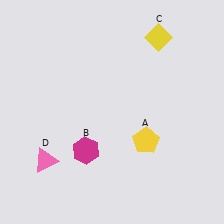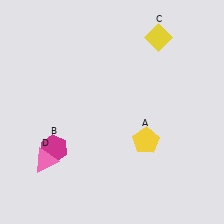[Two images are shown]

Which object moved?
The magenta hexagon (B) moved left.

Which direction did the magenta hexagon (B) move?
The magenta hexagon (B) moved left.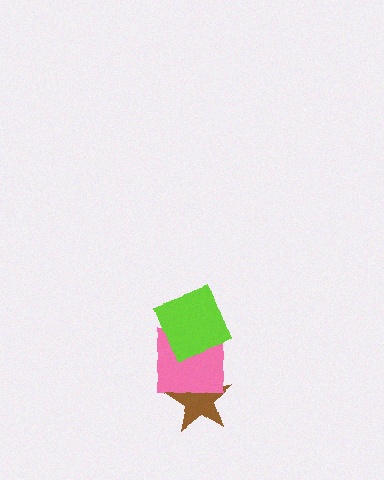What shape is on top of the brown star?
The pink square is on top of the brown star.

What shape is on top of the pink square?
The lime square is on top of the pink square.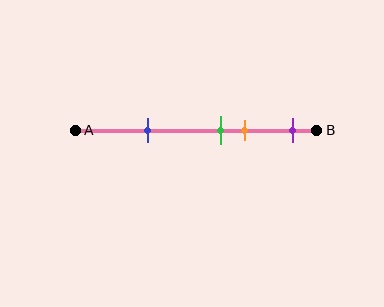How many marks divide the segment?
There are 4 marks dividing the segment.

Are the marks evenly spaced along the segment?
No, the marks are not evenly spaced.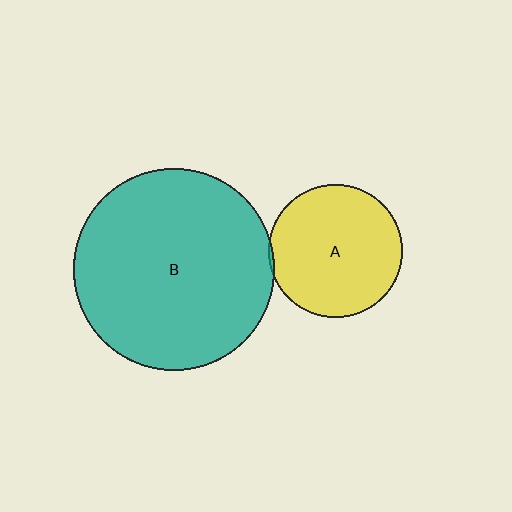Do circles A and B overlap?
Yes.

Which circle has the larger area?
Circle B (teal).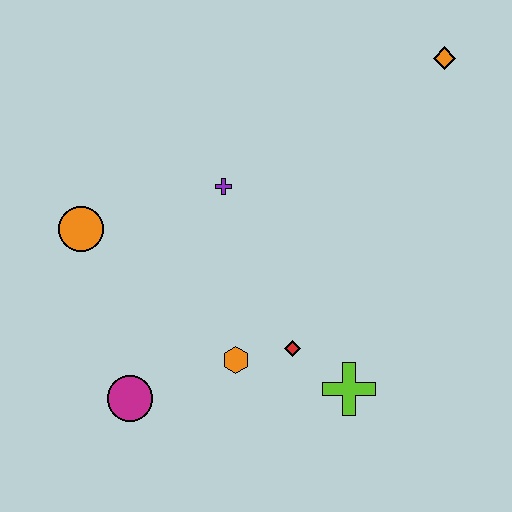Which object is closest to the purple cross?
The orange circle is closest to the purple cross.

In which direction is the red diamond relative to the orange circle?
The red diamond is to the right of the orange circle.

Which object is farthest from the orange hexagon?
The orange diamond is farthest from the orange hexagon.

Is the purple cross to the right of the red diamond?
No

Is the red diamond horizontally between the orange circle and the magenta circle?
No